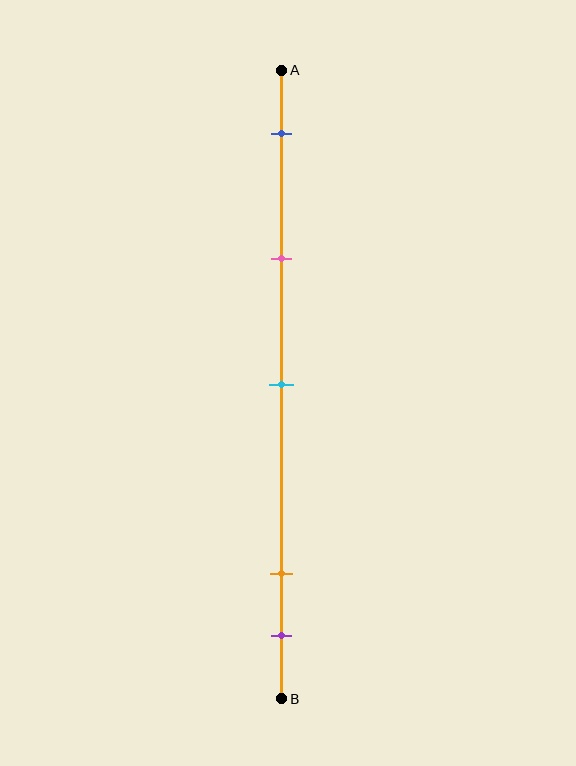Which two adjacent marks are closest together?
The orange and purple marks are the closest adjacent pair.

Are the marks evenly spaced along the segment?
No, the marks are not evenly spaced.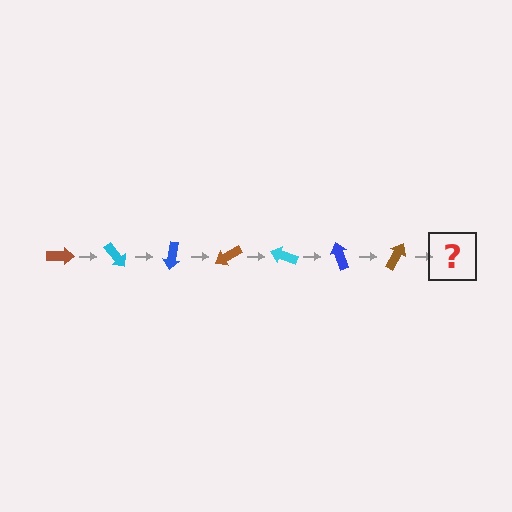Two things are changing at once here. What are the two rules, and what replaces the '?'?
The two rules are that it rotates 50 degrees each step and the color cycles through brown, cyan, and blue. The '?' should be a cyan arrow, rotated 350 degrees from the start.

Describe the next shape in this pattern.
It should be a cyan arrow, rotated 350 degrees from the start.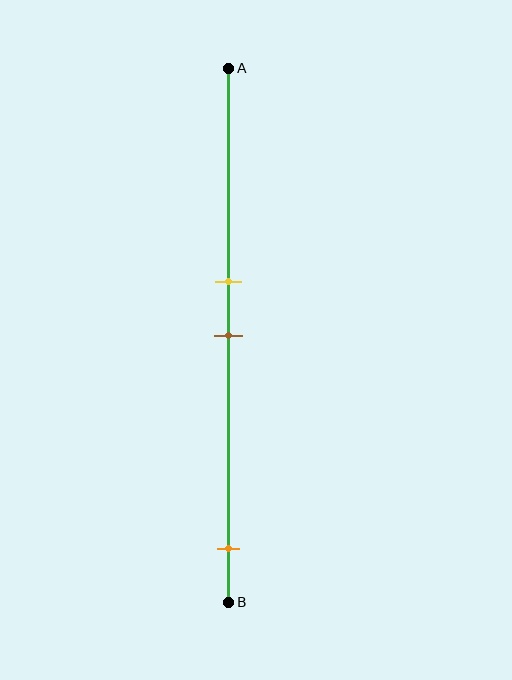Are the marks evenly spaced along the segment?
No, the marks are not evenly spaced.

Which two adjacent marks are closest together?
The yellow and brown marks are the closest adjacent pair.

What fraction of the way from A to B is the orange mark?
The orange mark is approximately 90% (0.9) of the way from A to B.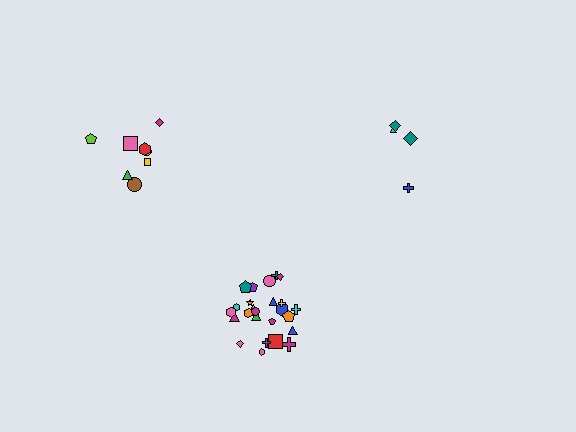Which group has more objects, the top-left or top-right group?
The top-left group.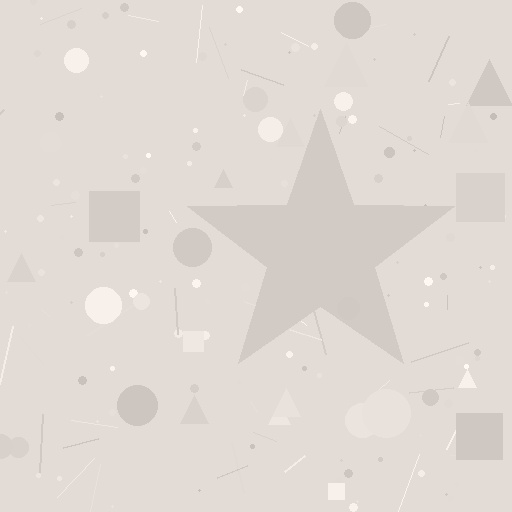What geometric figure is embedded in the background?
A star is embedded in the background.